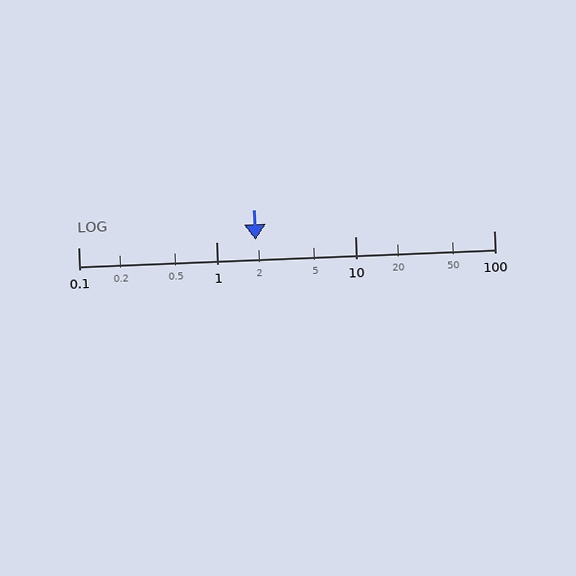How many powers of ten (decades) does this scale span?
The scale spans 3 decades, from 0.1 to 100.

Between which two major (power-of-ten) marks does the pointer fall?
The pointer is between 1 and 10.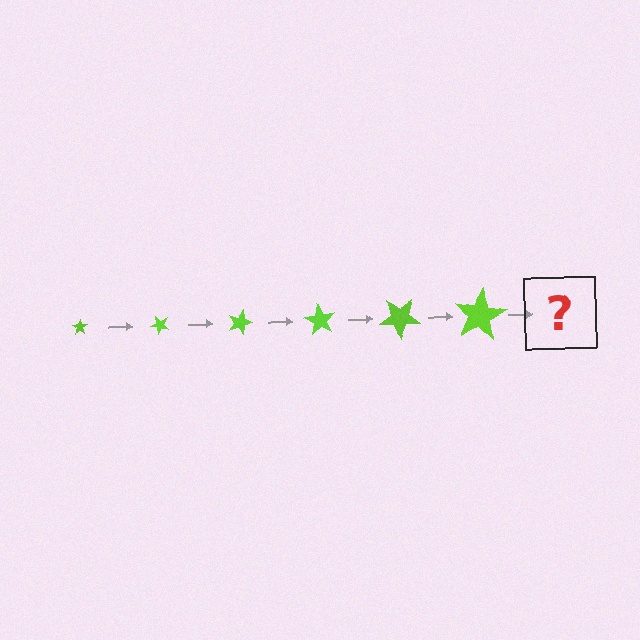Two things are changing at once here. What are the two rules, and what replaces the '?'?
The two rules are that the star grows larger each step and it rotates 45 degrees each step. The '?' should be a star, larger than the previous one and rotated 270 degrees from the start.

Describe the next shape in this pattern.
It should be a star, larger than the previous one and rotated 270 degrees from the start.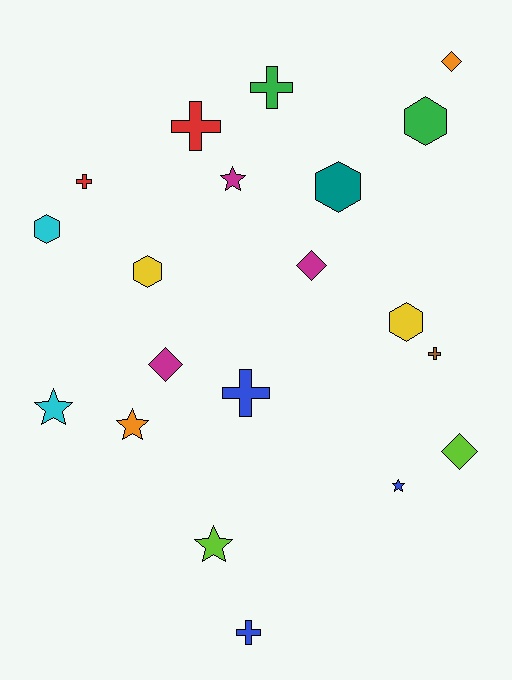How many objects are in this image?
There are 20 objects.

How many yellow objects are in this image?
There are 2 yellow objects.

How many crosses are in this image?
There are 6 crosses.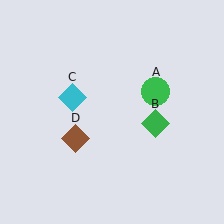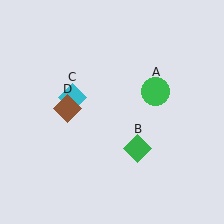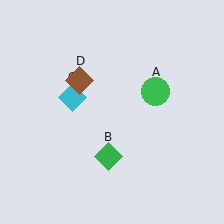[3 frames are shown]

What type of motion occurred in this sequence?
The green diamond (object B), brown diamond (object D) rotated clockwise around the center of the scene.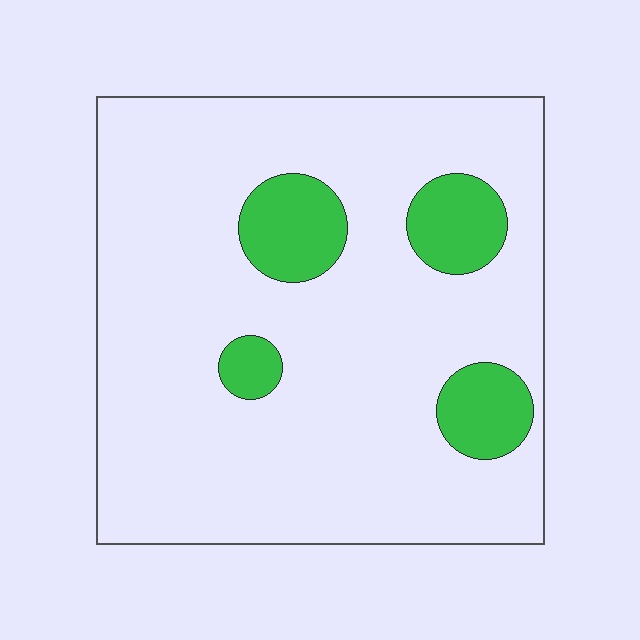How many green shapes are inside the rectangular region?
4.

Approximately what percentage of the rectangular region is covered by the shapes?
Approximately 15%.